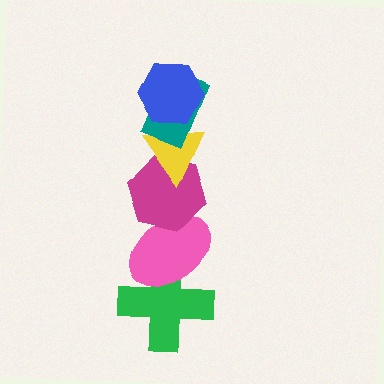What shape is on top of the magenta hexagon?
The yellow triangle is on top of the magenta hexagon.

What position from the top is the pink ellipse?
The pink ellipse is 5th from the top.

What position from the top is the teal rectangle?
The teal rectangle is 2nd from the top.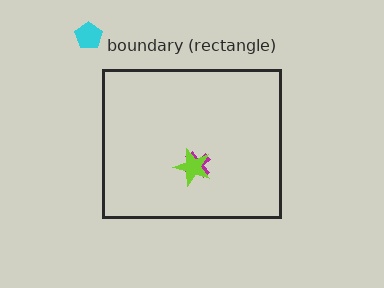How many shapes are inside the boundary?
2 inside, 1 outside.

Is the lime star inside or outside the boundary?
Inside.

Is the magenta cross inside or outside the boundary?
Inside.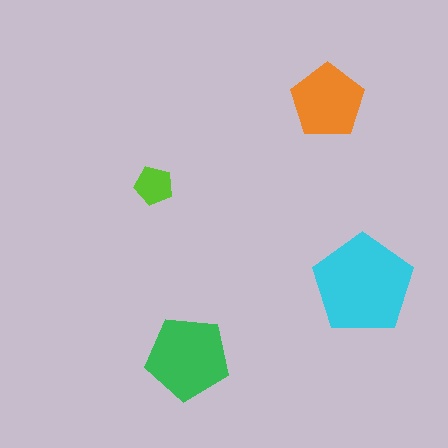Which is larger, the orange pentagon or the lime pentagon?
The orange one.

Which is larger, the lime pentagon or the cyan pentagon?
The cyan one.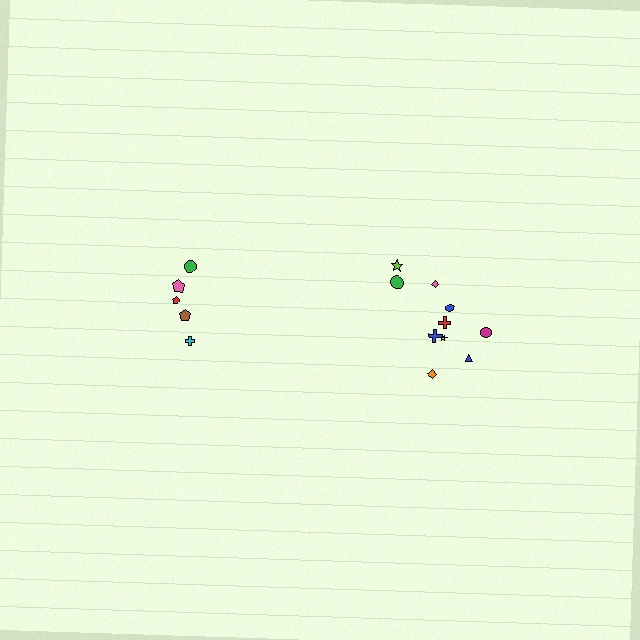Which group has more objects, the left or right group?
The right group.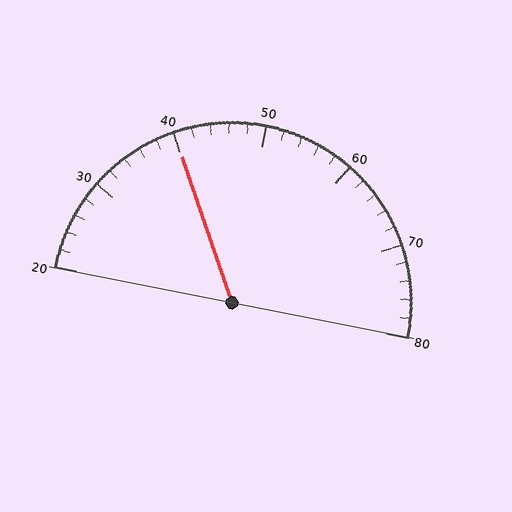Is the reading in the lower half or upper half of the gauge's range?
The reading is in the lower half of the range (20 to 80).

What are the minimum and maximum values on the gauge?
The gauge ranges from 20 to 80.